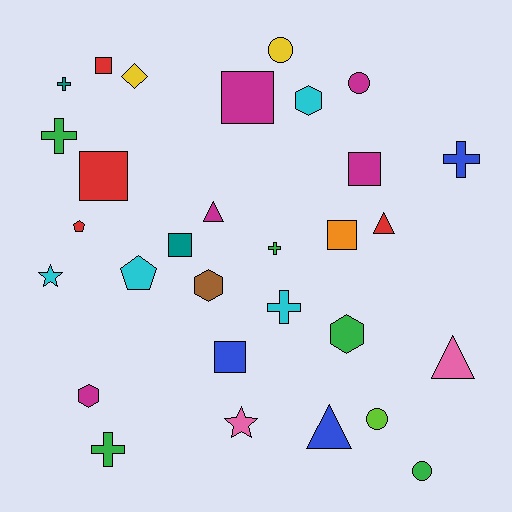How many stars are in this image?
There are 2 stars.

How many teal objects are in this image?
There are 2 teal objects.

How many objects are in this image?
There are 30 objects.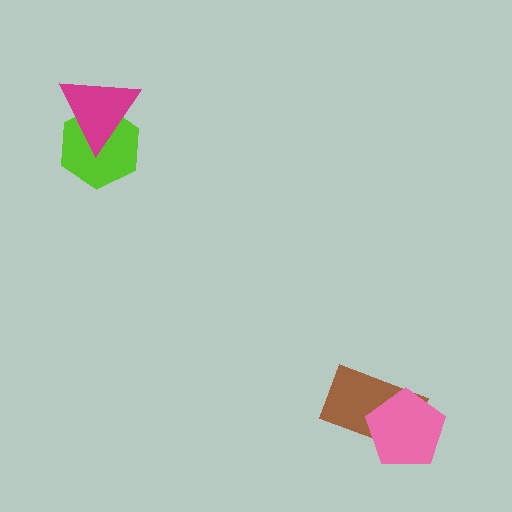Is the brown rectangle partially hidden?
Yes, it is partially covered by another shape.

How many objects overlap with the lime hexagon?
1 object overlaps with the lime hexagon.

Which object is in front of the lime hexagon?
The magenta triangle is in front of the lime hexagon.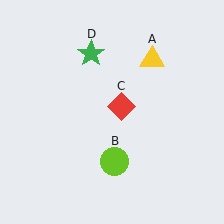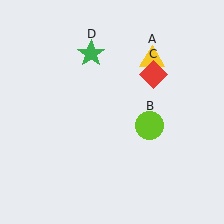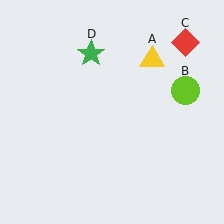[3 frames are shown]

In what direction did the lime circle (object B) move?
The lime circle (object B) moved up and to the right.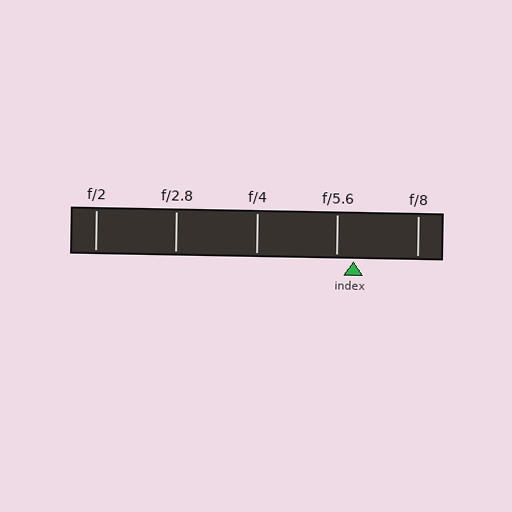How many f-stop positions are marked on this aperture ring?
There are 5 f-stop positions marked.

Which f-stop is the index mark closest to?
The index mark is closest to f/5.6.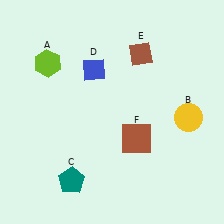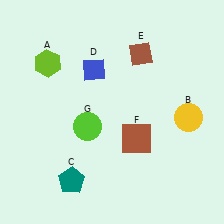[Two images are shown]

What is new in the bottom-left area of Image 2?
A lime circle (G) was added in the bottom-left area of Image 2.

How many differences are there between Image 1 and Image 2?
There is 1 difference between the two images.